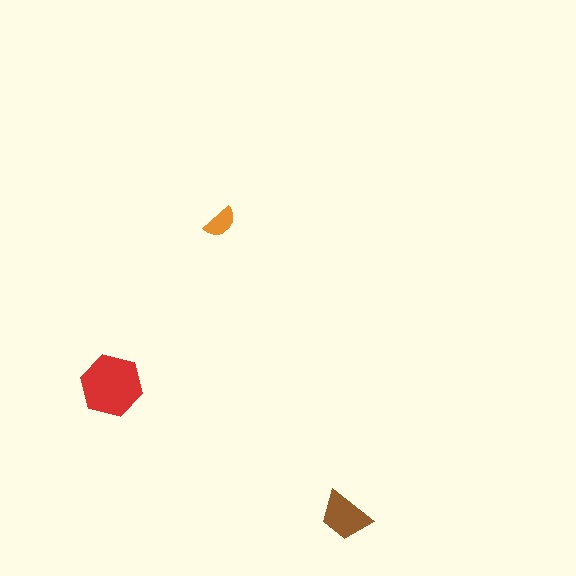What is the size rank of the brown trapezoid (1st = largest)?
2nd.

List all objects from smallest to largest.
The orange semicircle, the brown trapezoid, the red hexagon.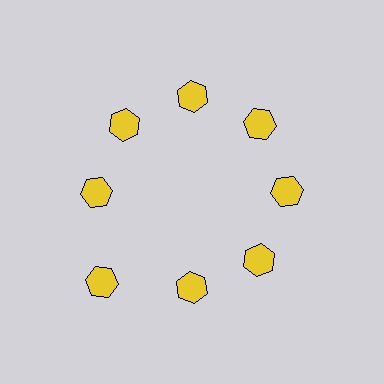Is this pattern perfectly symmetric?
No. The 8 yellow hexagons are arranged in a ring, but one element near the 8 o'clock position is pushed outward from the center, breaking the 8-fold rotational symmetry.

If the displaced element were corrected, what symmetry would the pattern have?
It would have 8-fold rotational symmetry — the pattern would map onto itself every 45 degrees.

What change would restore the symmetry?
The symmetry would be restored by moving it inward, back onto the ring so that all 8 hexagons sit at equal angles and equal distance from the center.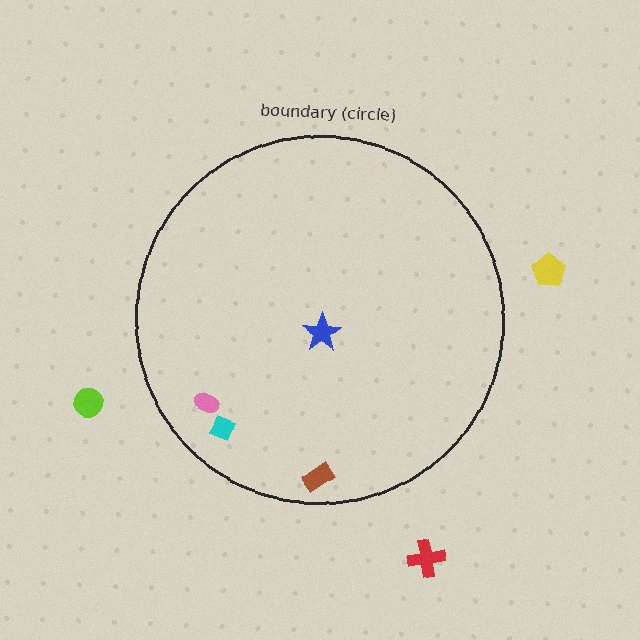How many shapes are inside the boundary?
4 inside, 3 outside.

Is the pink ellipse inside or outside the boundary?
Inside.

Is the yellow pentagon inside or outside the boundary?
Outside.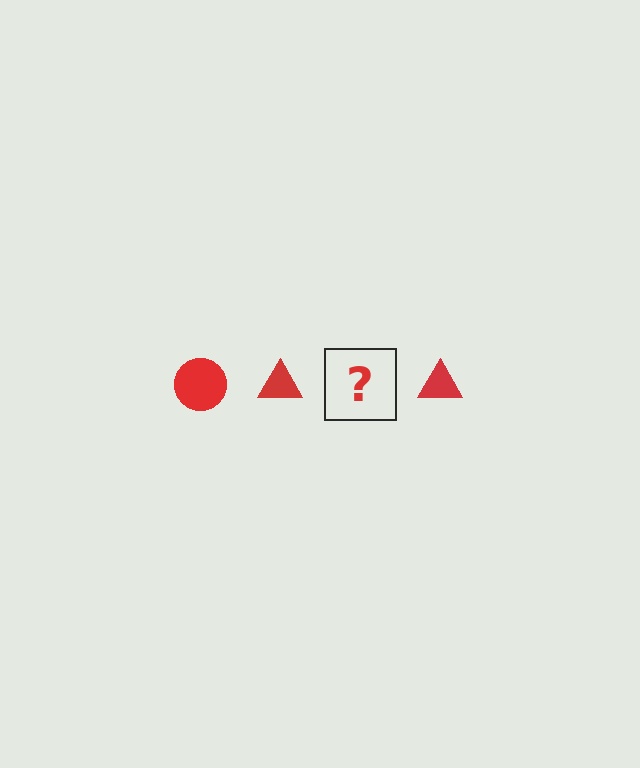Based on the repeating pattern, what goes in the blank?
The blank should be a red circle.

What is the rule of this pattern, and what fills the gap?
The rule is that the pattern cycles through circle, triangle shapes in red. The gap should be filled with a red circle.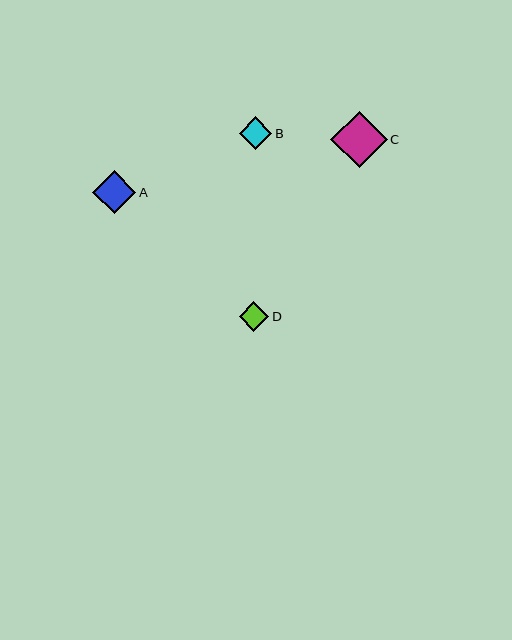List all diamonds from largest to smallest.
From largest to smallest: C, A, B, D.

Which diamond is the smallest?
Diamond D is the smallest with a size of approximately 30 pixels.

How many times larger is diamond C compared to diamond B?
Diamond C is approximately 1.7 times the size of diamond B.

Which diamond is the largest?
Diamond C is the largest with a size of approximately 57 pixels.